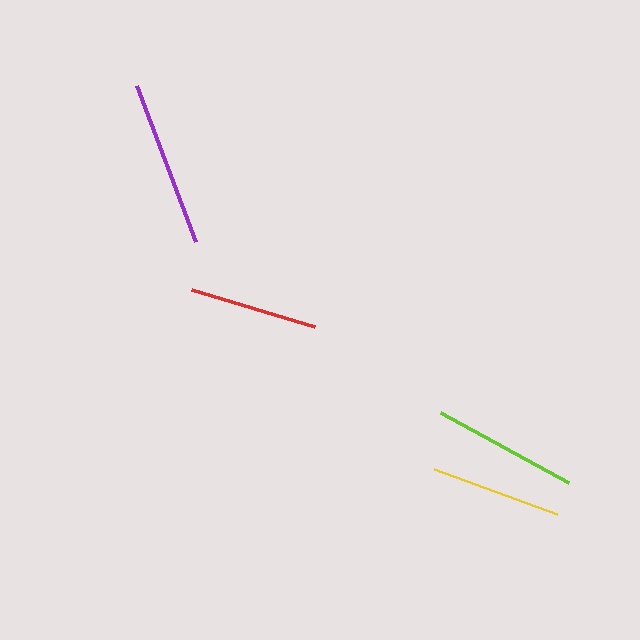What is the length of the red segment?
The red segment is approximately 129 pixels long.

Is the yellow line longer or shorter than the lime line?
The lime line is longer than the yellow line.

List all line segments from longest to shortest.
From longest to shortest: purple, lime, yellow, red.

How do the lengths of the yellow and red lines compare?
The yellow and red lines are approximately the same length.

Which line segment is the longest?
The purple line is the longest at approximately 167 pixels.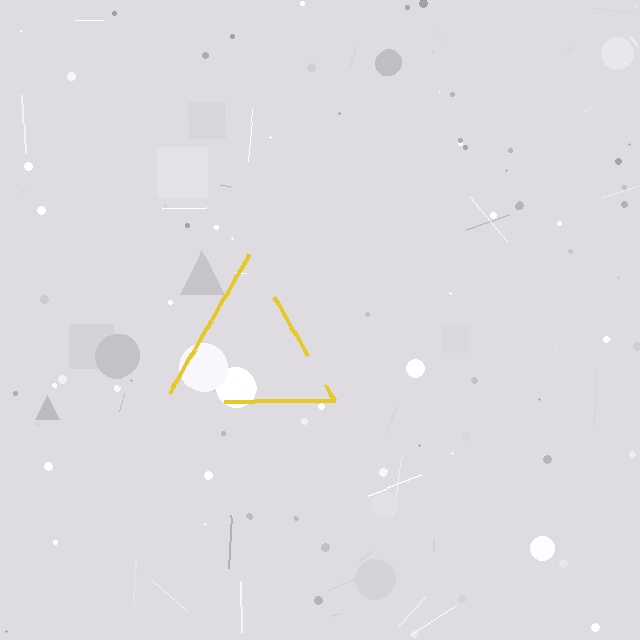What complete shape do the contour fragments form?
The contour fragments form a triangle.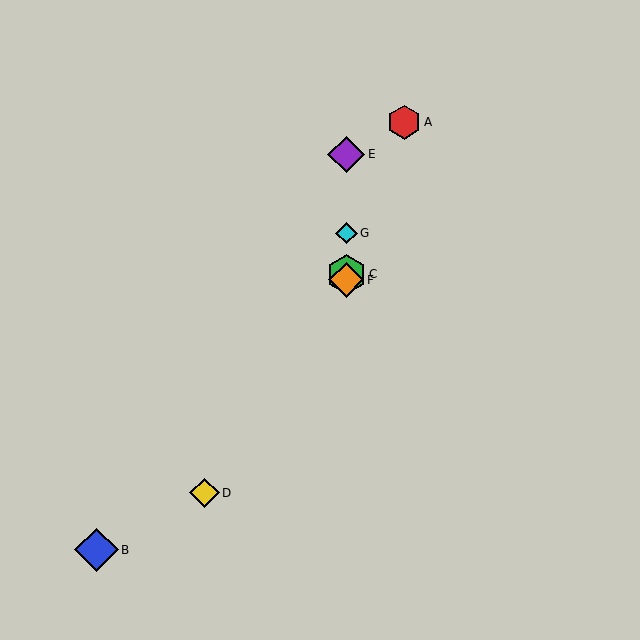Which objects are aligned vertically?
Objects C, E, F, G are aligned vertically.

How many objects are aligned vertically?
4 objects (C, E, F, G) are aligned vertically.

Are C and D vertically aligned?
No, C is at x≈346 and D is at x≈205.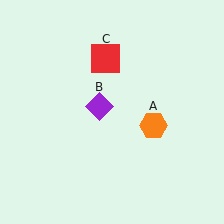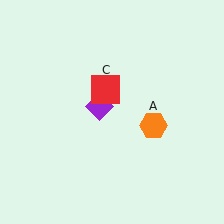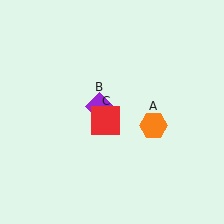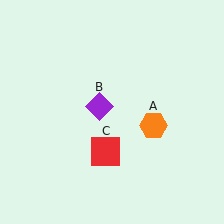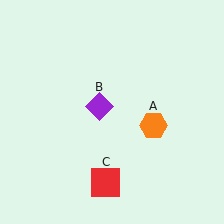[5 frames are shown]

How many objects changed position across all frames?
1 object changed position: red square (object C).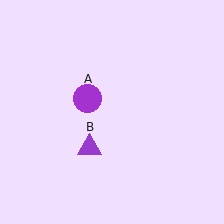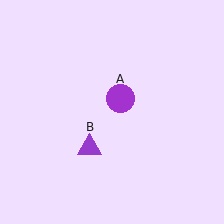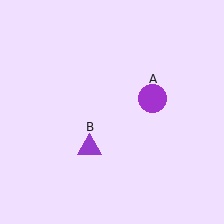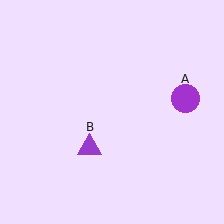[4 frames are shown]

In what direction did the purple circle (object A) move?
The purple circle (object A) moved right.